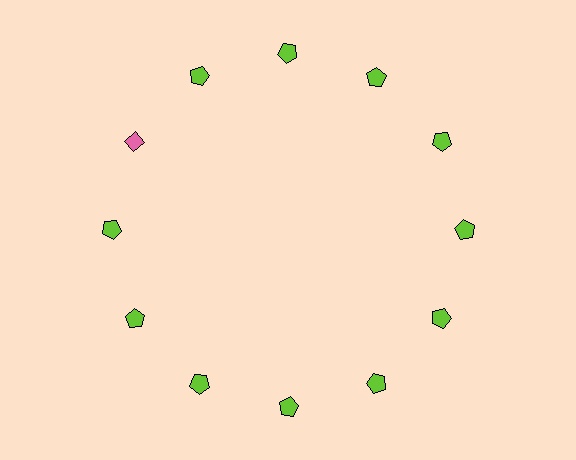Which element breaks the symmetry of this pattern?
The pink diamond at roughly the 10 o'clock position breaks the symmetry. All other shapes are lime pentagons.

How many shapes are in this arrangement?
There are 12 shapes arranged in a ring pattern.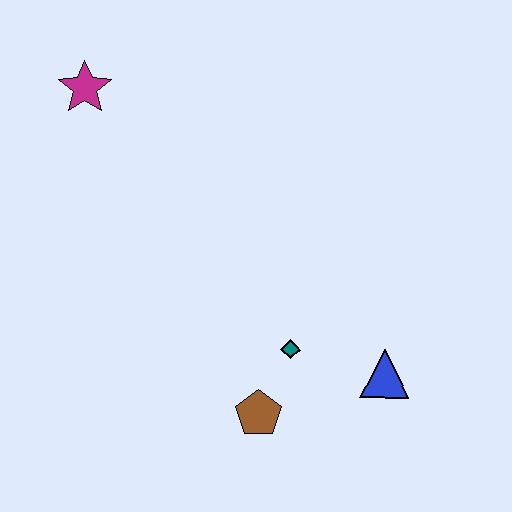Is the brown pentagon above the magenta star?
No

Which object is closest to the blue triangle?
The teal diamond is closest to the blue triangle.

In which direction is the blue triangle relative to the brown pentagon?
The blue triangle is to the right of the brown pentagon.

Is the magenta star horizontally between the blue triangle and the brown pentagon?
No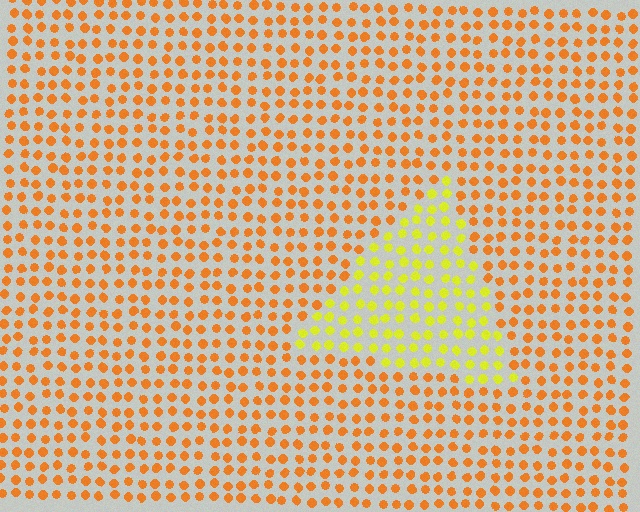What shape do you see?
I see a triangle.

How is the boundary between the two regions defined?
The boundary is defined purely by a slight shift in hue (about 39 degrees). Spacing, size, and orientation are identical on both sides.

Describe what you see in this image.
The image is filled with small orange elements in a uniform arrangement. A triangle-shaped region is visible where the elements are tinted to a slightly different hue, forming a subtle color boundary.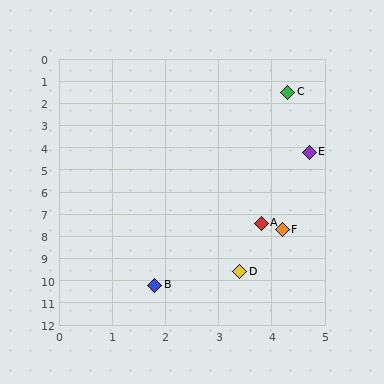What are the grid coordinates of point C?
Point C is at approximately (4.3, 1.5).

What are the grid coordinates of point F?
Point F is at approximately (4.2, 7.7).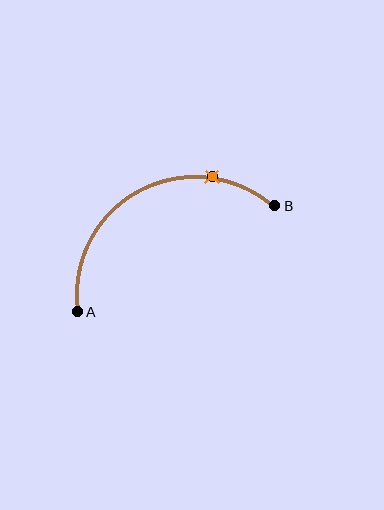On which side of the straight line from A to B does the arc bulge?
The arc bulges above the straight line connecting A and B.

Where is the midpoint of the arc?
The arc midpoint is the point on the curve farthest from the straight line joining A and B. It sits above that line.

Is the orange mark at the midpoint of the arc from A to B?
No. The orange mark lies on the arc but is closer to endpoint B. The arc midpoint would be at the point on the curve equidistant along the arc from both A and B.